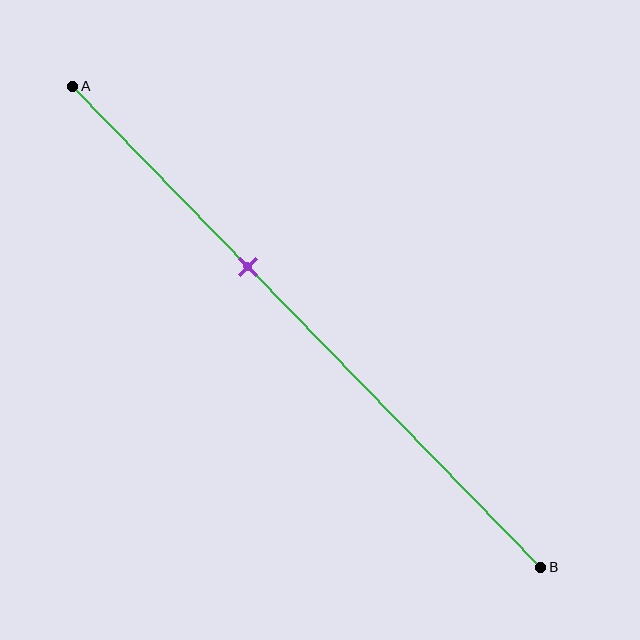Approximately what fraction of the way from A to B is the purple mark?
The purple mark is approximately 40% of the way from A to B.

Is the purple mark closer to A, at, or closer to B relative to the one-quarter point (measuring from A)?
The purple mark is closer to point B than the one-quarter point of segment AB.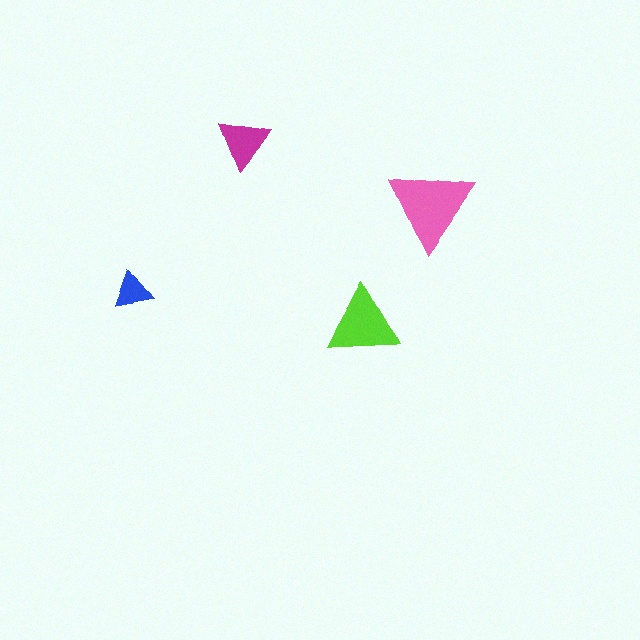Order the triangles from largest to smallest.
the pink one, the lime one, the magenta one, the blue one.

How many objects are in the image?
There are 4 objects in the image.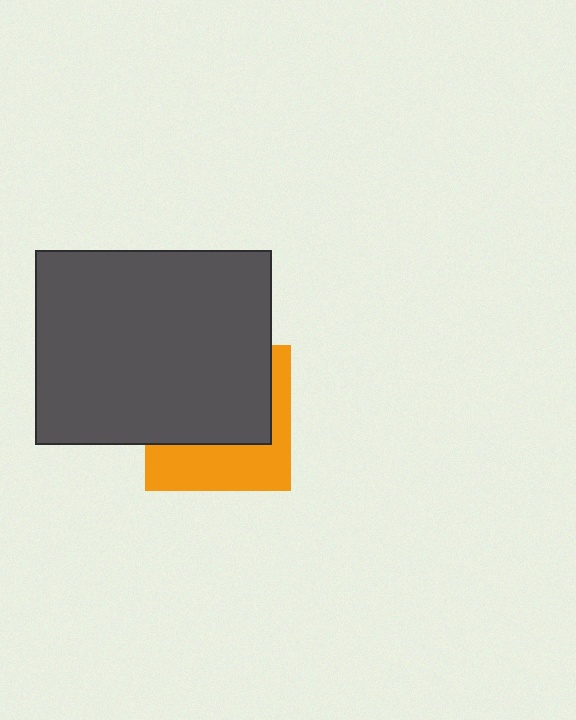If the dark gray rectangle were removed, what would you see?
You would see the complete orange square.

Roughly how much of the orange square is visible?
A small part of it is visible (roughly 41%).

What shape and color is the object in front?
The object in front is a dark gray rectangle.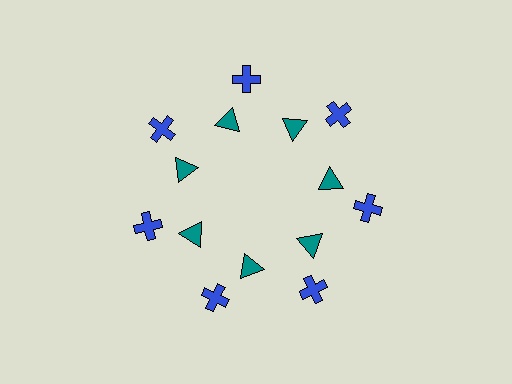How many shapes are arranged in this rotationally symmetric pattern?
There are 14 shapes, arranged in 7 groups of 2.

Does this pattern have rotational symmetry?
Yes, this pattern has 7-fold rotational symmetry. It looks the same after rotating 51 degrees around the center.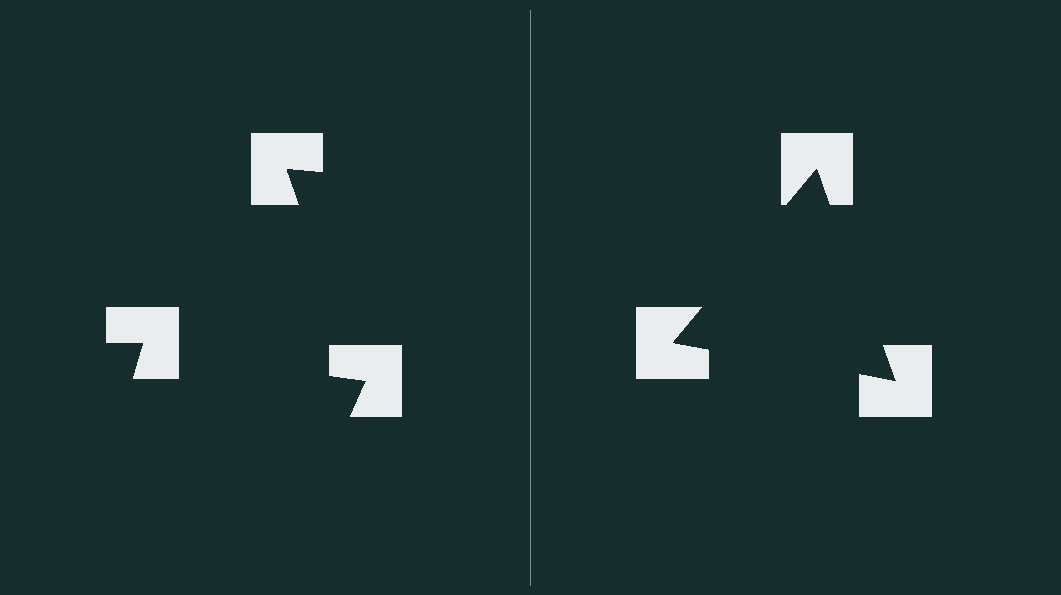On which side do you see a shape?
An illusory triangle appears on the right side. On the left side the wedge cuts are rotated, so no coherent shape forms.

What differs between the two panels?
The notched squares are positioned identically on both sides; only the wedge orientations differ. On the right they align to a triangle; on the left they are misaligned.